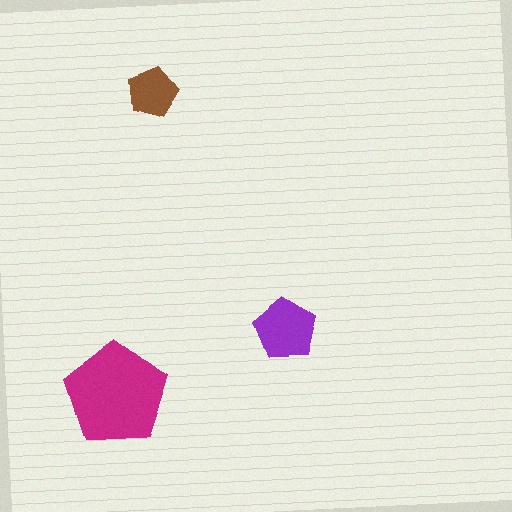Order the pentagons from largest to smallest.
the magenta one, the purple one, the brown one.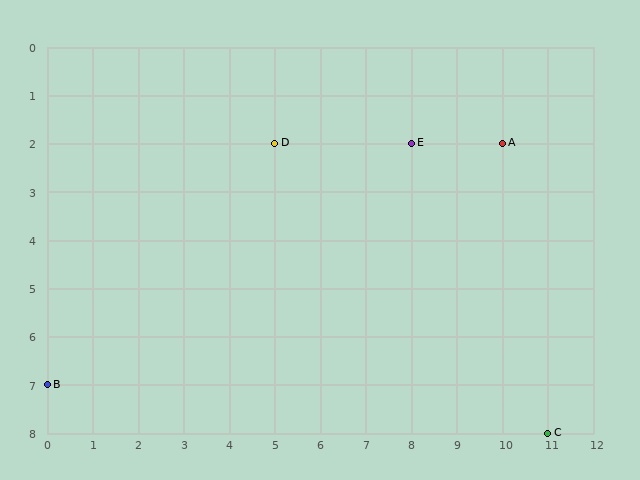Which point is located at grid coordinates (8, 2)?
Point E is at (8, 2).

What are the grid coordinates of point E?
Point E is at grid coordinates (8, 2).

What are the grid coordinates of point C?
Point C is at grid coordinates (11, 8).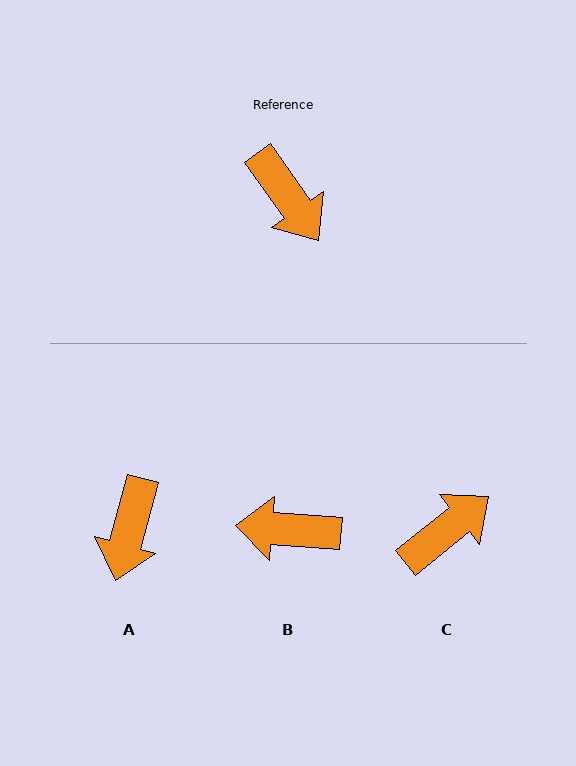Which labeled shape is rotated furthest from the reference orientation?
B, about 129 degrees away.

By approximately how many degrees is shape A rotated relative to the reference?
Approximately 50 degrees clockwise.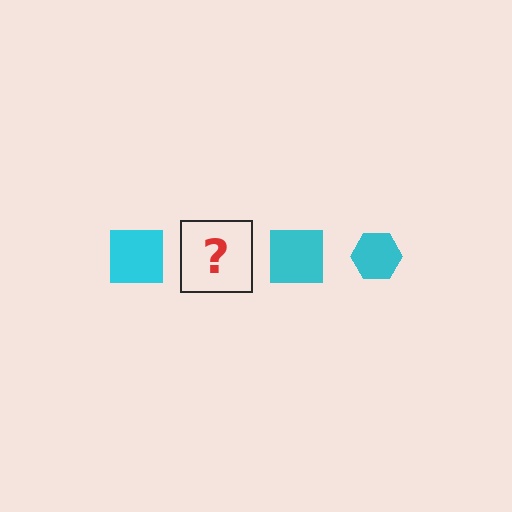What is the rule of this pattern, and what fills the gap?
The rule is that the pattern cycles through square, hexagon shapes in cyan. The gap should be filled with a cyan hexagon.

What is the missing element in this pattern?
The missing element is a cyan hexagon.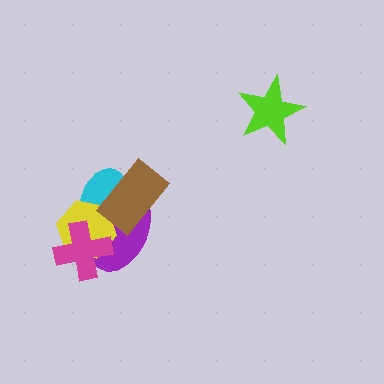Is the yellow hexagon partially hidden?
Yes, it is partially covered by another shape.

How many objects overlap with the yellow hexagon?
4 objects overlap with the yellow hexagon.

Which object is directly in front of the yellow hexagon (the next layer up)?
The brown rectangle is directly in front of the yellow hexagon.